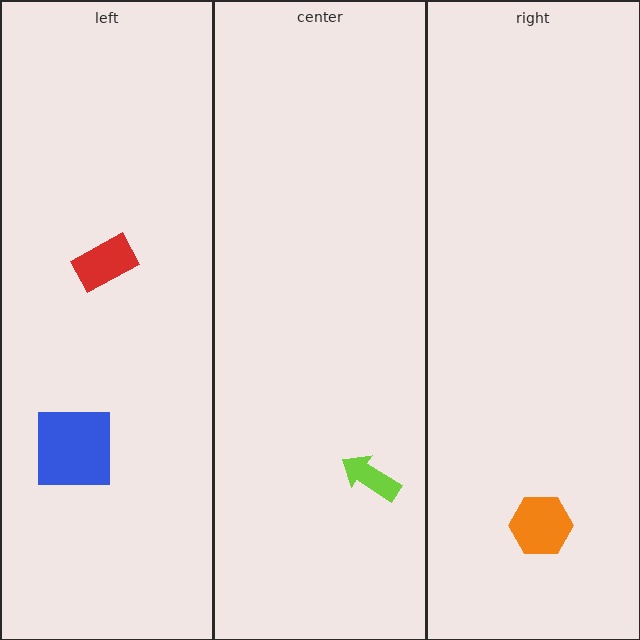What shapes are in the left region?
The blue square, the red rectangle.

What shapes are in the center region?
The lime arrow.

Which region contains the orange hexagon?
The right region.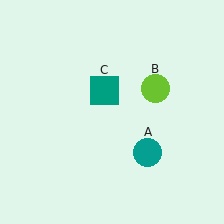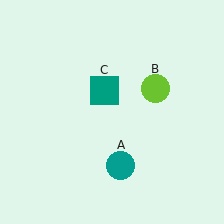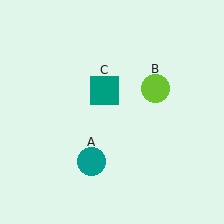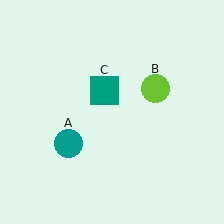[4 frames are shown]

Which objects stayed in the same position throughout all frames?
Lime circle (object B) and teal square (object C) remained stationary.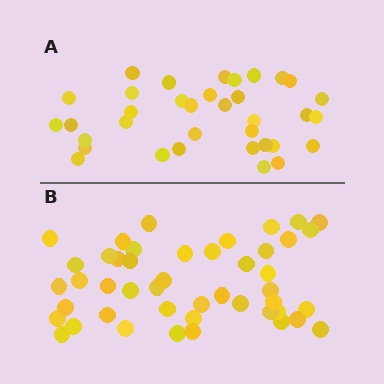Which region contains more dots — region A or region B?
Region B (the bottom region) has more dots.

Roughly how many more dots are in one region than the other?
Region B has roughly 12 or so more dots than region A.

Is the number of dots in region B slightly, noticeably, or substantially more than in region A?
Region B has noticeably more, but not dramatically so. The ratio is roughly 1.3 to 1.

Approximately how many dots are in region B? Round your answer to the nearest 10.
About 50 dots. (The exact count is 46, which rounds to 50.)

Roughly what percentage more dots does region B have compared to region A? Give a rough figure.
About 30% more.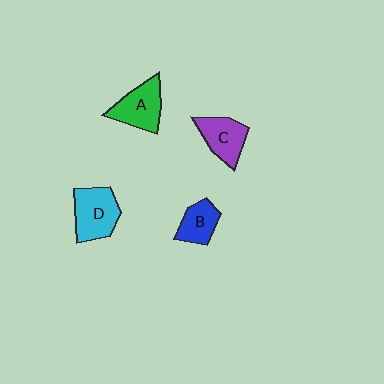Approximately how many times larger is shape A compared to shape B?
Approximately 1.4 times.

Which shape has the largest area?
Shape D (cyan).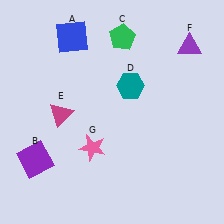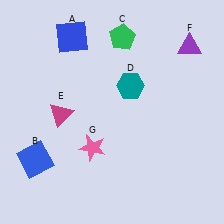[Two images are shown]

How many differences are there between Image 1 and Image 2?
There is 1 difference between the two images.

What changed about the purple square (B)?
In Image 1, B is purple. In Image 2, it changed to blue.